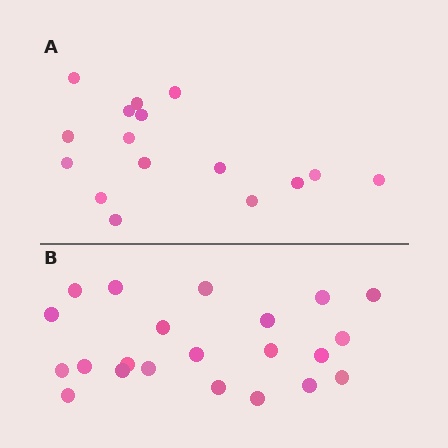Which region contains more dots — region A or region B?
Region B (the bottom region) has more dots.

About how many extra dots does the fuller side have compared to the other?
Region B has about 6 more dots than region A.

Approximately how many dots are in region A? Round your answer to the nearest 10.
About 20 dots. (The exact count is 16, which rounds to 20.)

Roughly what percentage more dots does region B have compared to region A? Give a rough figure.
About 40% more.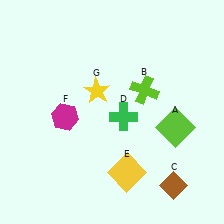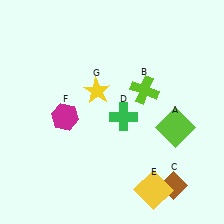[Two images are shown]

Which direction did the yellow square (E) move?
The yellow square (E) moved right.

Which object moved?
The yellow square (E) moved right.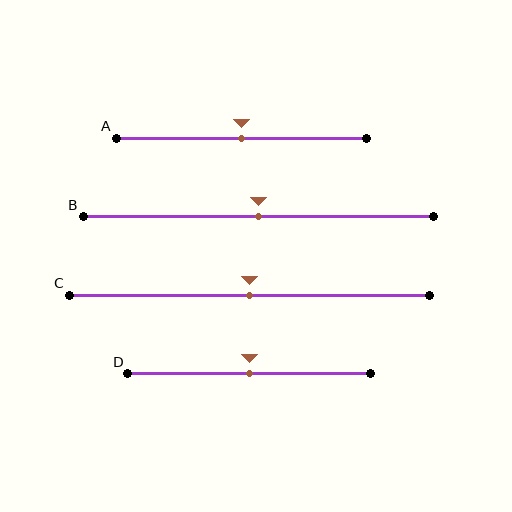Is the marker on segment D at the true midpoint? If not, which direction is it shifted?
Yes, the marker on segment D is at the true midpoint.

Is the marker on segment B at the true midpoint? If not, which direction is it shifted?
Yes, the marker on segment B is at the true midpoint.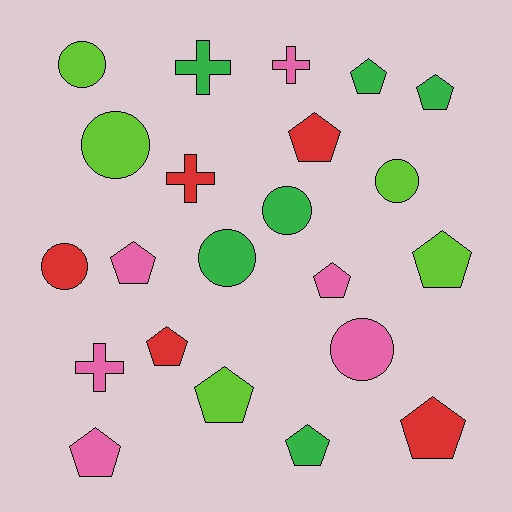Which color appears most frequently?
Pink, with 6 objects.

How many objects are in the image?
There are 22 objects.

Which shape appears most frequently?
Pentagon, with 11 objects.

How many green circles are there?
There are 2 green circles.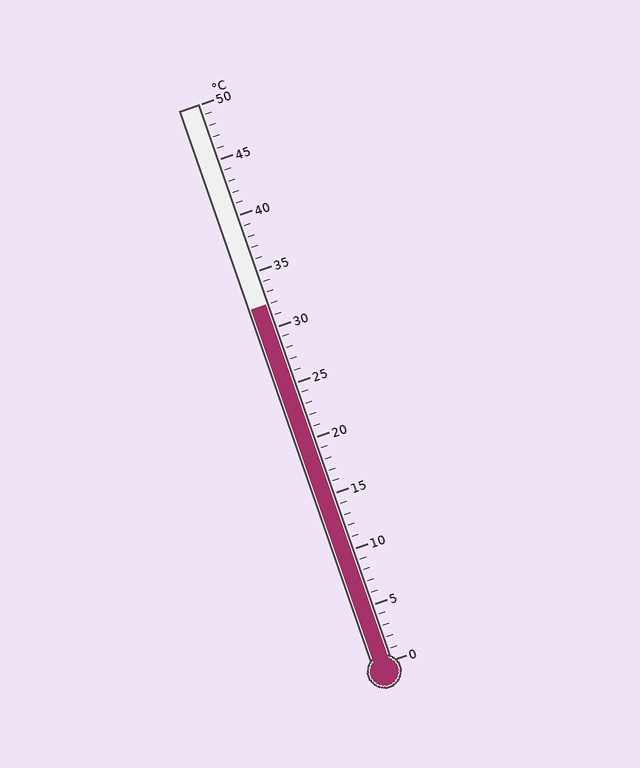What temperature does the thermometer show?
The thermometer shows approximately 32°C.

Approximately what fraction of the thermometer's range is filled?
The thermometer is filled to approximately 65% of its range.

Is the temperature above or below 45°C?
The temperature is below 45°C.